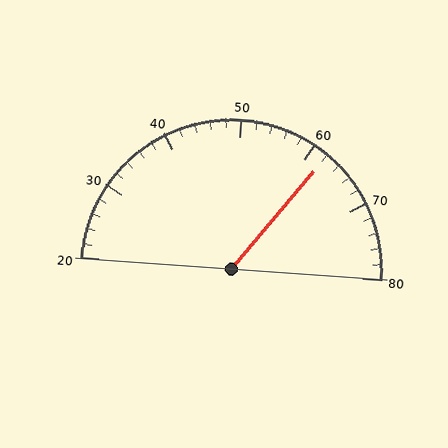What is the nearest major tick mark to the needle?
The nearest major tick mark is 60.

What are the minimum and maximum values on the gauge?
The gauge ranges from 20 to 80.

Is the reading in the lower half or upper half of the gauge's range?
The reading is in the upper half of the range (20 to 80).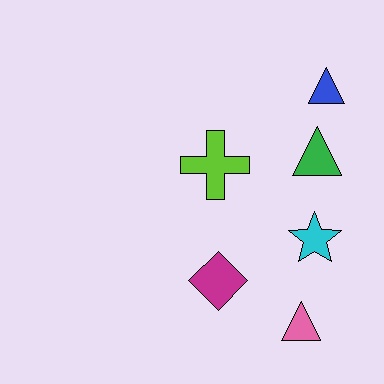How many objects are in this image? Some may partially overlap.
There are 6 objects.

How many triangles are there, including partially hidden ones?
There are 3 triangles.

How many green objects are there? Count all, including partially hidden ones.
There is 1 green object.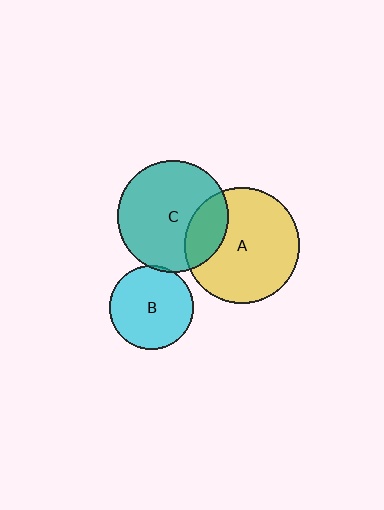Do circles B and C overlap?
Yes.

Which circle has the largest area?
Circle A (yellow).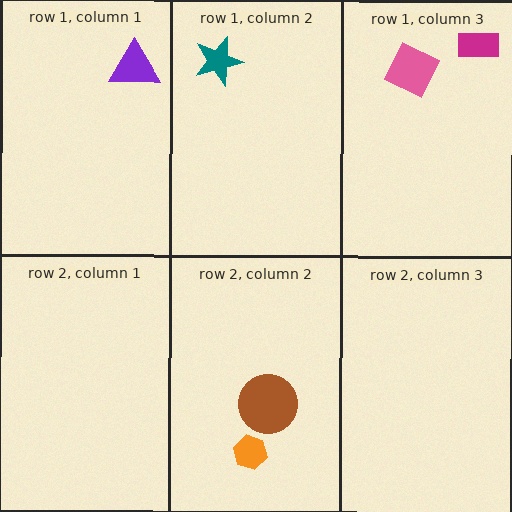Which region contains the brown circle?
The row 2, column 2 region.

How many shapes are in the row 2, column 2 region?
2.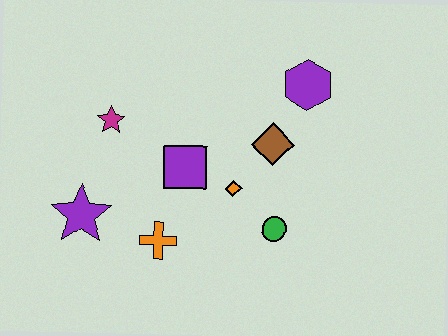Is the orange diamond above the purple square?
No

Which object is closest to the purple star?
The orange cross is closest to the purple star.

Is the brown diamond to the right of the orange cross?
Yes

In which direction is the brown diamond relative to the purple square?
The brown diamond is to the right of the purple square.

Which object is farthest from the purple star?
The purple hexagon is farthest from the purple star.